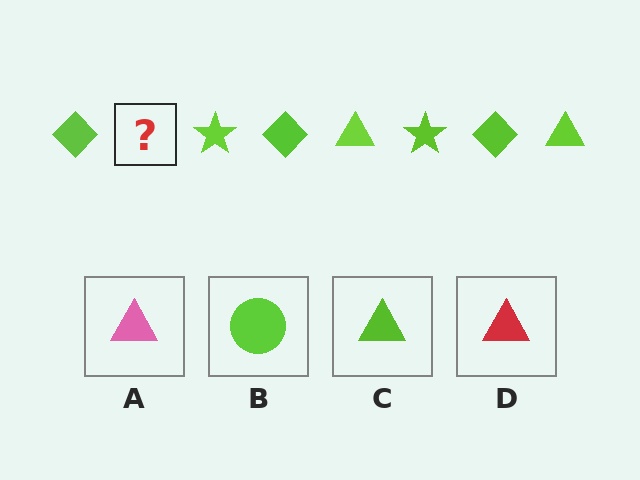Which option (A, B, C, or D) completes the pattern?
C.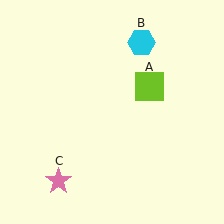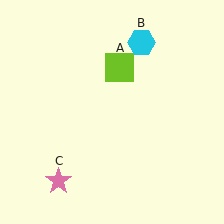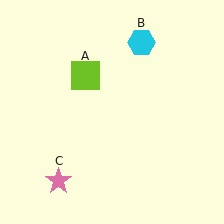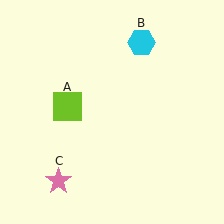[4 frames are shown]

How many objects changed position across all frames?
1 object changed position: lime square (object A).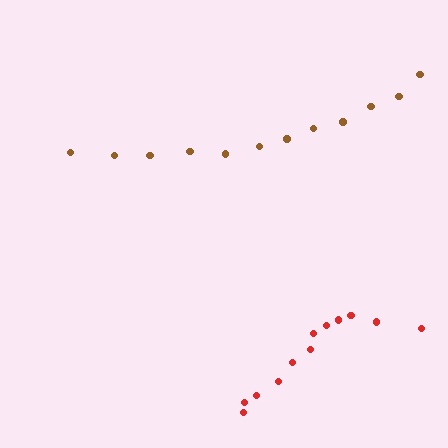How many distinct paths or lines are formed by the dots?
There are 2 distinct paths.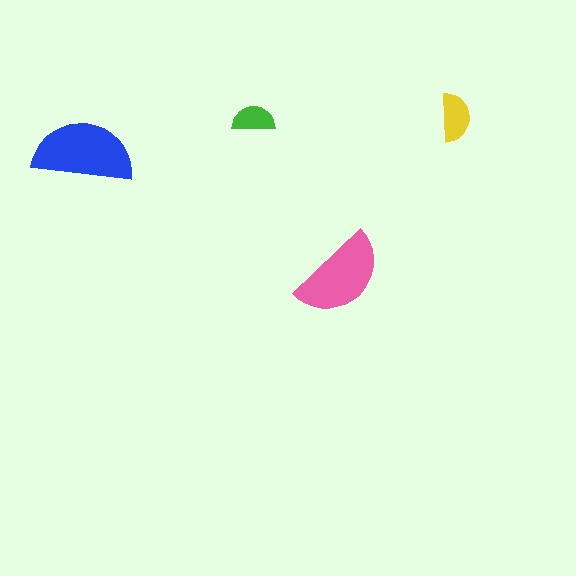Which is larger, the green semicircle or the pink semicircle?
The pink one.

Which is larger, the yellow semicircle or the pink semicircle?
The pink one.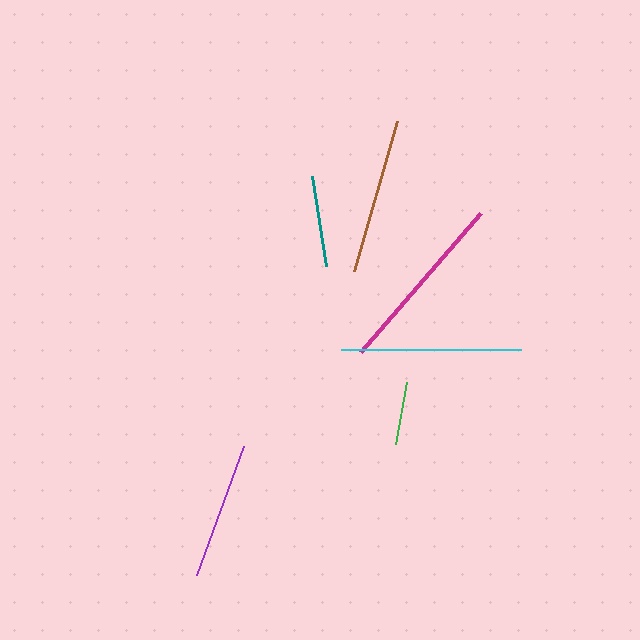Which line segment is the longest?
The magenta line is the longest at approximately 184 pixels.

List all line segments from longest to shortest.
From longest to shortest: magenta, cyan, brown, purple, teal, green.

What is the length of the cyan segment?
The cyan segment is approximately 180 pixels long.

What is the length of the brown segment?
The brown segment is approximately 155 pixels long.